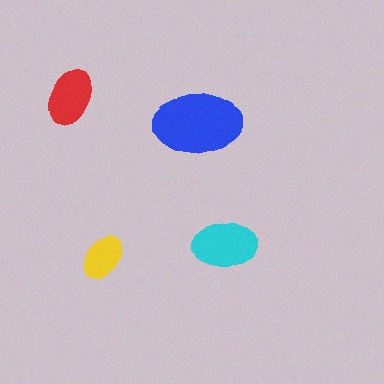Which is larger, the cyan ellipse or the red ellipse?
The cyan one.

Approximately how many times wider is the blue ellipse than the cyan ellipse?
About 1.5 times wider.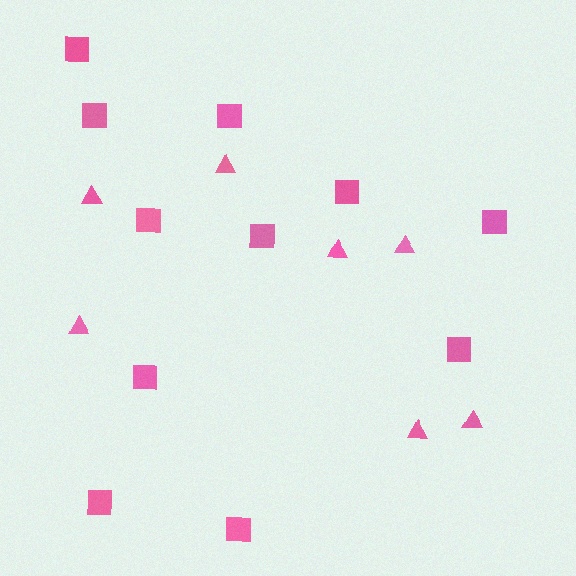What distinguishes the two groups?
There are 2 groups: one group of triangles (7) and one group of squares (11).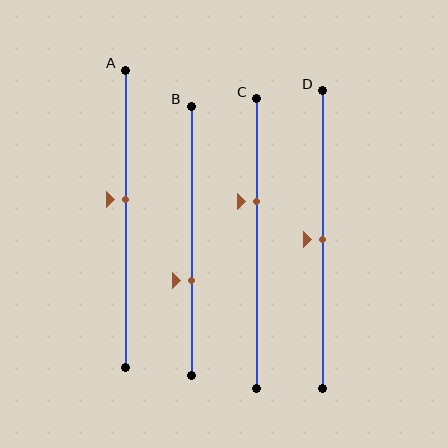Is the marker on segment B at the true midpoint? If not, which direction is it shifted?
No, the marker on segment B is shifted downward by about 15% of the segment length.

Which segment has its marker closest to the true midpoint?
Segment D has its marker closest to the true midpoint.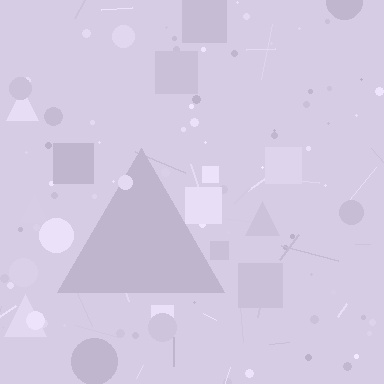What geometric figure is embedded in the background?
A triangle is embedded in the background.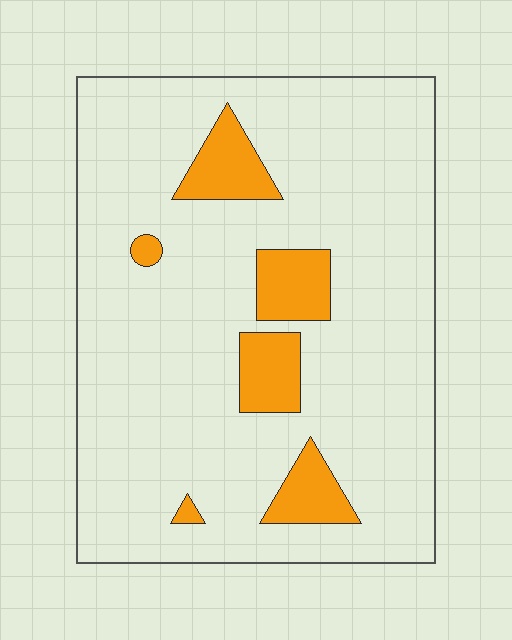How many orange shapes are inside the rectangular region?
6.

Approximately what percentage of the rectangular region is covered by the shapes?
Approximately 15%.